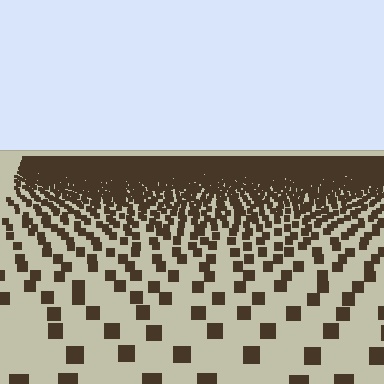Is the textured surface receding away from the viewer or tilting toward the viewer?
The surface is receding away from the viewer. Texture elements get smaller and denser toward the top.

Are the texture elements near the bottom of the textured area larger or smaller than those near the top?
Larger. Near the bottom, elements are closer to the viewer and appear at a bigger on-screen size.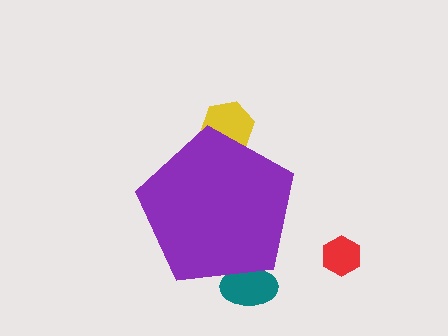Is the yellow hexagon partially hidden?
Yes, the yellow hexagon is partially hidden behind the purple pentagon.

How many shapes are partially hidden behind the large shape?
2 shapes are partially hidden.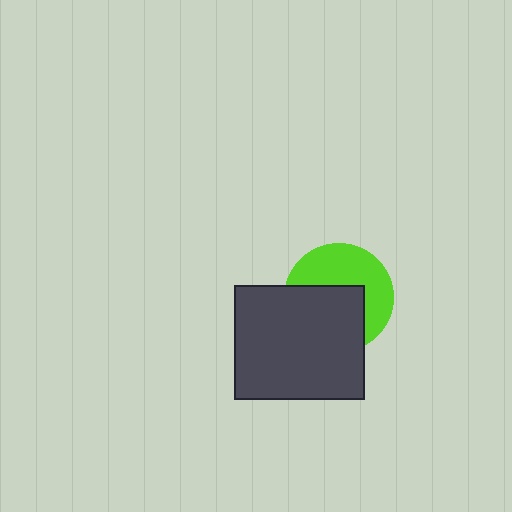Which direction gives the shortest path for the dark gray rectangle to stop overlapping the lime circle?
Moving toward the lower-left gives the shortest separation.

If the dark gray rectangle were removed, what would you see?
You would see the complete lime circle.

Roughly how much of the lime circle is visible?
About half of it is visible (roughly 50%).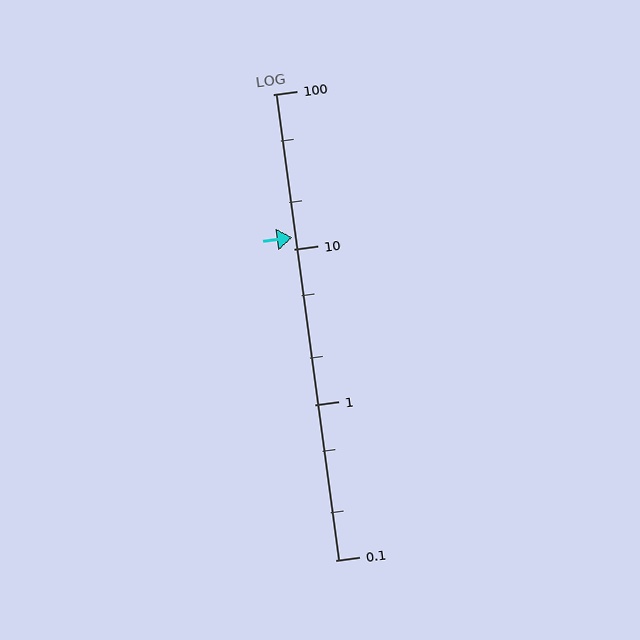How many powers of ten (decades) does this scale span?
The scale spans 3 decades, from 0.1 to 100.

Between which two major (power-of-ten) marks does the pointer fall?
The pointer is between 10 and 100.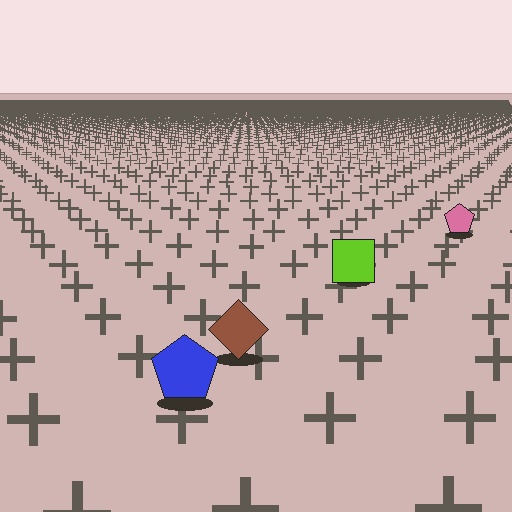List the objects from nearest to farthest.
From nearest to farthest: the blue pentagon, the brown diamond, the lime square, the pink pentagon.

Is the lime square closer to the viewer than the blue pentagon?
No. The blue pentagon is closer — you can tell from the texture gradient: the ground texture is coarser near it.